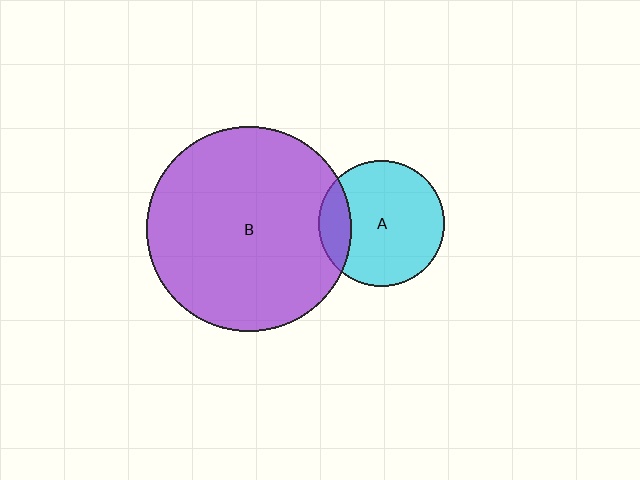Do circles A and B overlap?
Yes.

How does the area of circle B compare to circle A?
Approximately 2.7 times.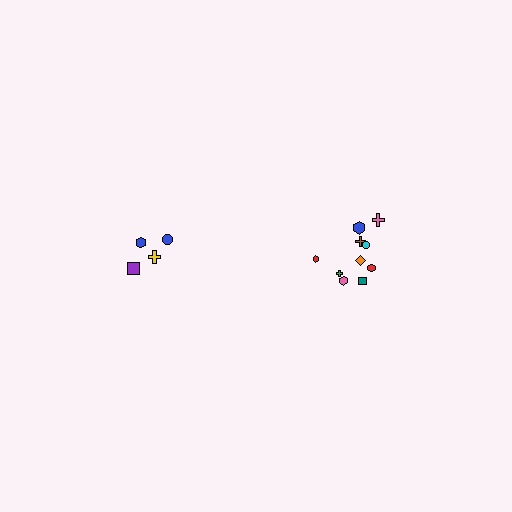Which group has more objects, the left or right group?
The right group.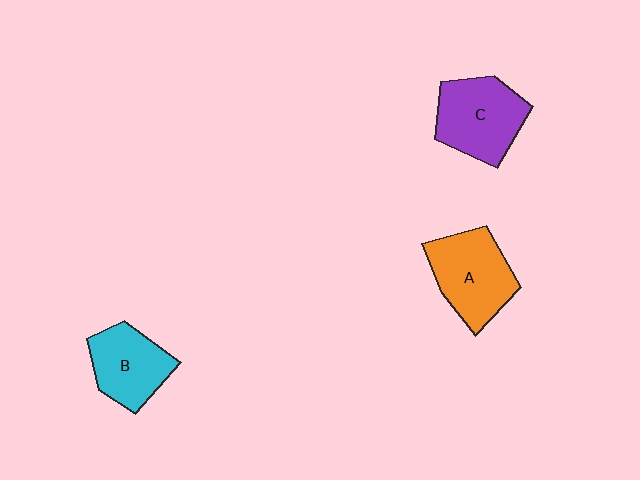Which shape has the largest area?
Shape C (purple).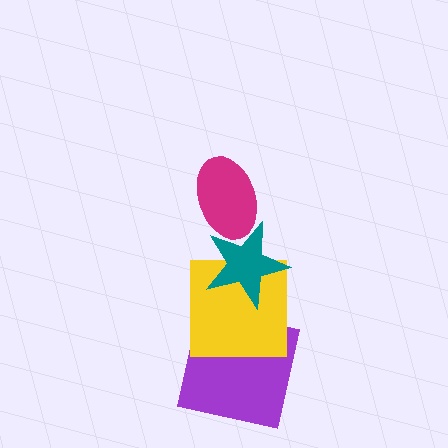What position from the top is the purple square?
The purple square is 4th from the top.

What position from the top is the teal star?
The teal star is 2nd from the top.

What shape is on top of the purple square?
The yellow square is on top of the purple square.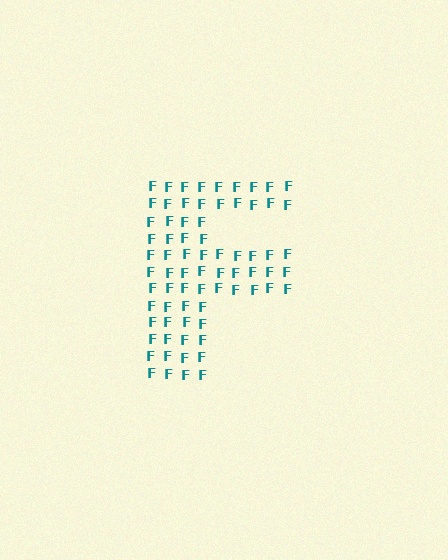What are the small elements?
The small elements are letter F's.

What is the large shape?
The large shape is the letter F.